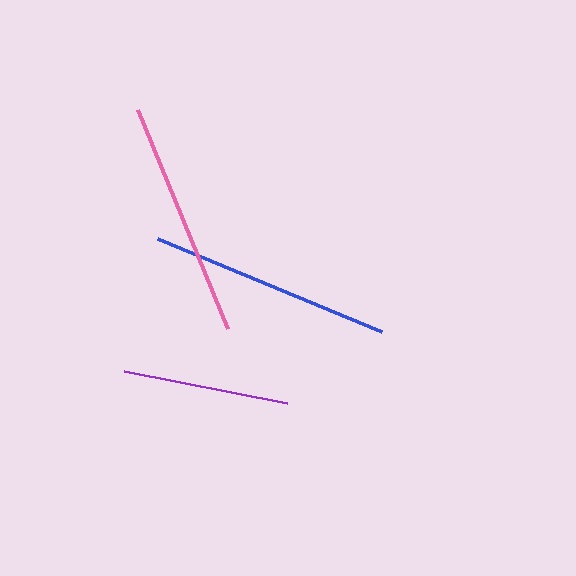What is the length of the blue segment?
The blue segment is approximately 243 pixels long.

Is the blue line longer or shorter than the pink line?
The blue line is longer than the pink line.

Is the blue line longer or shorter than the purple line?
The blue line is longer than the purple line.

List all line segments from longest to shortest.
From longest to shortest: blue, pink, purple.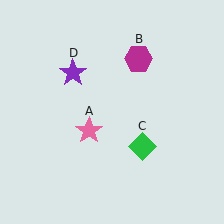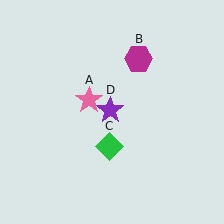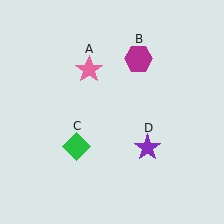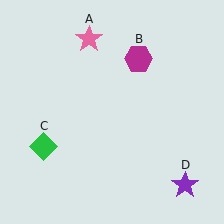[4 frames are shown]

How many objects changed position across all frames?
3 objects changed position: pink star (object A), green diamond (object C), purple star (object D).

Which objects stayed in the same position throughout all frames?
Magenta hexagon (object B) remained stationary.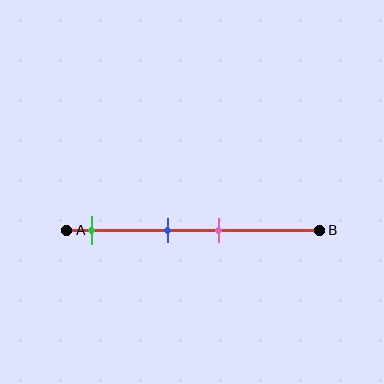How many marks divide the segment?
There are 3 marks dividing the segment.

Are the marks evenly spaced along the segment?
No, the marks are not evenly spaced.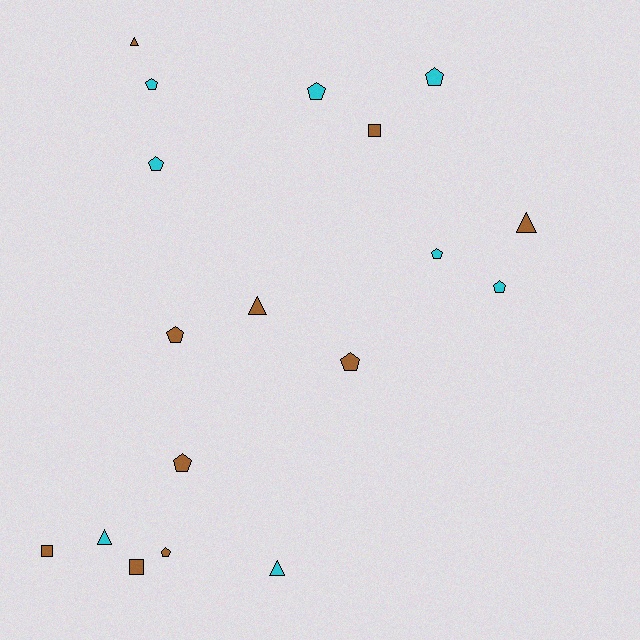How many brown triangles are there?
There are 3 brown triangles.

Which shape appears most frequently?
Pentagon, with 10 objects.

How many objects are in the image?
There are 18 objects.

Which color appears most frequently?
Brown, with 10 objects.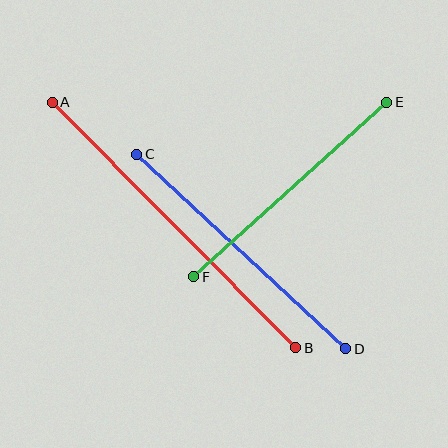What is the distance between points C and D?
The distance is approximately 286 pixels.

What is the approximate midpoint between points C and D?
The midpoint is at approximately (241, 252) pixels.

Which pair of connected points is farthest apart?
Points A and B are farthest apart.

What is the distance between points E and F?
The distance is approximately 260 pixels.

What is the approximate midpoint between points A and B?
The midpoint is at approximately (174, 225) pixels.